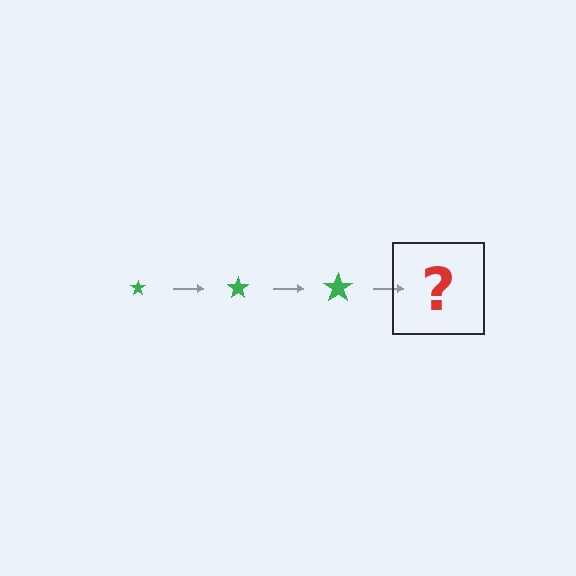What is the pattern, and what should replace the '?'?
The pattern is that the star gets progressively larger each step. The '?' should be a green star, larger than the previous one.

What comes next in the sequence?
The next element should be a green star, larger than the previous one.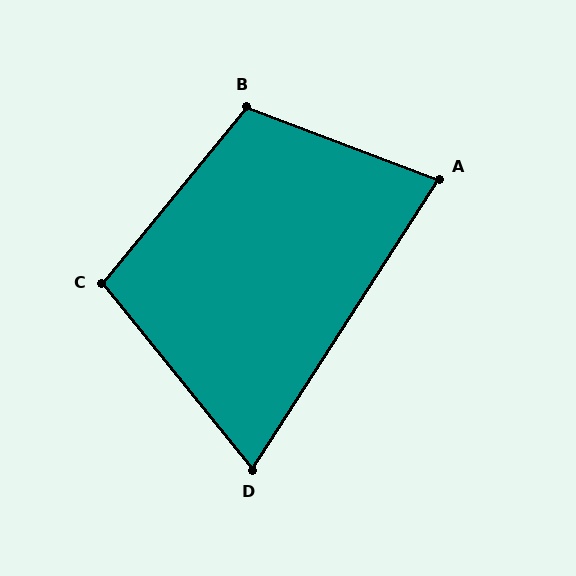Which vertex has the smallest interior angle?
D, at approximately 72 degrees.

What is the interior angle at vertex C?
Approximately 102 degrees (obtuse).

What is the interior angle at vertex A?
Approximately 78 degrees (acute).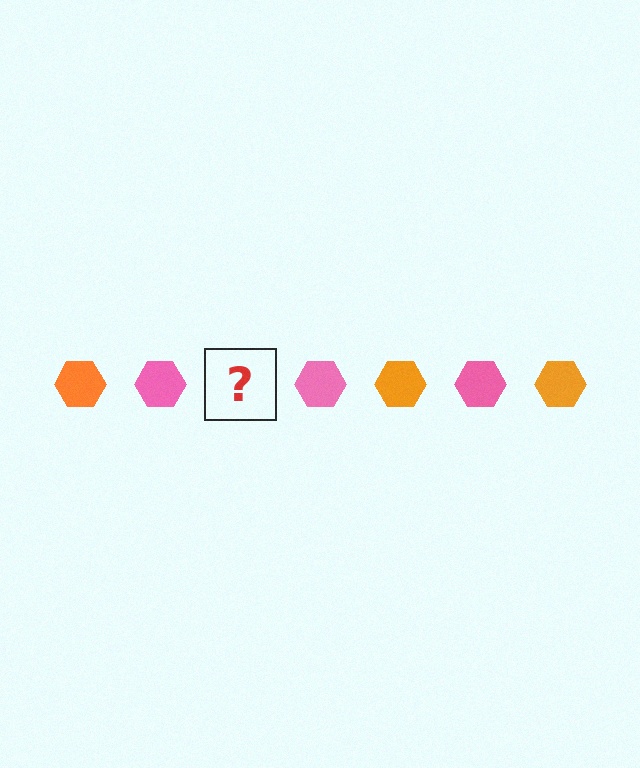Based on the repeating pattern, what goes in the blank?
The blank should be an orange hexagon.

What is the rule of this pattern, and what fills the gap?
The rule is that the pattern cycles through orange, pink hexagons. The gap should be filled with an orange hexagon.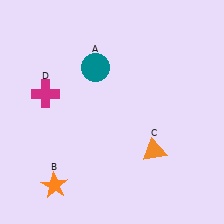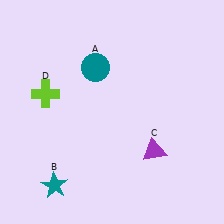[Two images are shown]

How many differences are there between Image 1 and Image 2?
There are 3 differences between the two images.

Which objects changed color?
B changed from orange to teal. C changed from orange to purple. D changed from magenta to lime.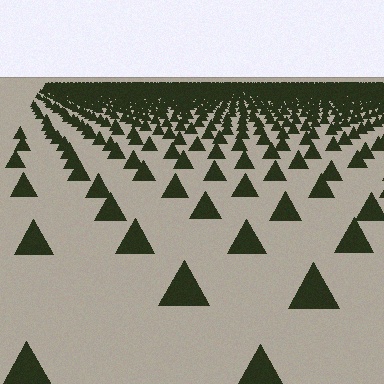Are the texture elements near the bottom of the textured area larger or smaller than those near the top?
Larger. Near the bottom, elements are closer to the viewer and appear at a bigger on-screen size.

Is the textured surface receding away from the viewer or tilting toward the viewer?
The surface is receding away from the viewer. Texture elements get smaller and denser toward the top.